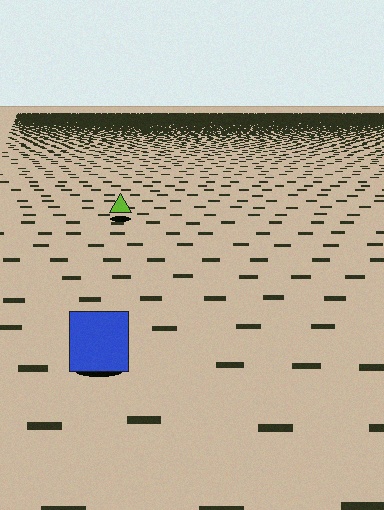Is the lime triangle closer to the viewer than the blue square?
No. The blue square is closer — you can tell from the texture gradient: the ground texture is coarser near it.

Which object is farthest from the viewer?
The lime triangle is farthest from the viewer. It appears smaller and the ground texture around it is denser.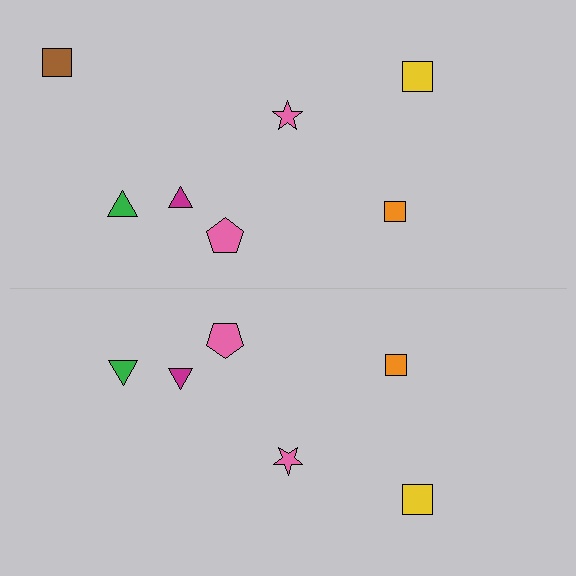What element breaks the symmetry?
A brown square is missing from the bottom side.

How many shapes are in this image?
There are 13 shapes in this image.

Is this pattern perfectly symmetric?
No, the pattern is not perfectly symmetric. A brown square is missing from the bottom side.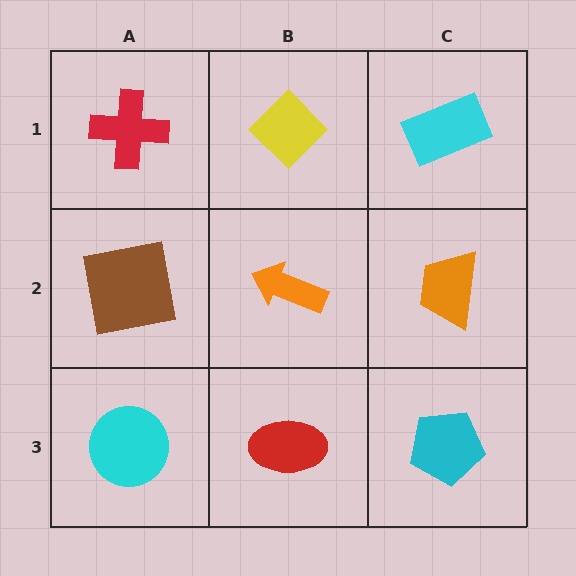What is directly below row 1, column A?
A brown square.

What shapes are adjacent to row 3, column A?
A brown square (row 2, column A), a red ellipse (row 3, column B).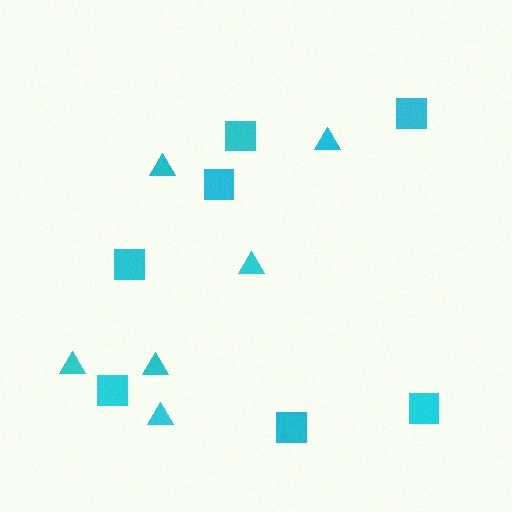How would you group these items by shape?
There are 2 groups: one group of triangles (6) and one group of squares (7).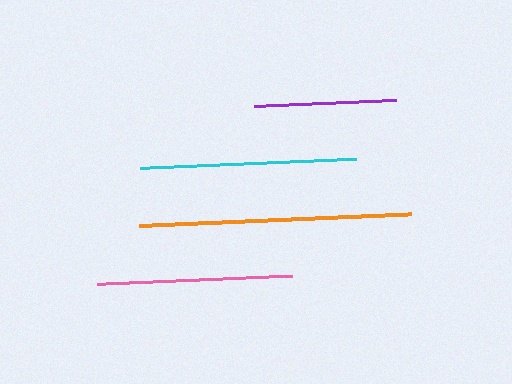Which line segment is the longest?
The orange line is the longest at approximately 272 pixels.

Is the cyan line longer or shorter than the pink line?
The cyan line is longer than the pink line.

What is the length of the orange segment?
The orange segment is approximately 272 pixels long.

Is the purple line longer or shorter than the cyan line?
The cyan line is longer than the purple line.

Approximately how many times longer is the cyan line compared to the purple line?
The cyan line is approximately 1.5 times the length of the purple line.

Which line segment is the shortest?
The purple line is the shortest at approximately 143 pixels.